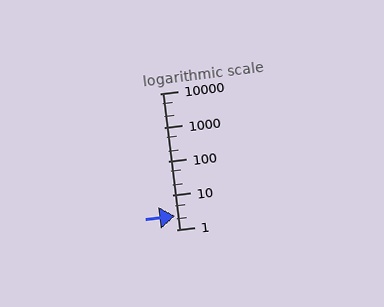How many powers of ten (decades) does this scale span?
The scale spans 4 decades, from 1 to 10000.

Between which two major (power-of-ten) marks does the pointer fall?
The pointer is between 1 and 10.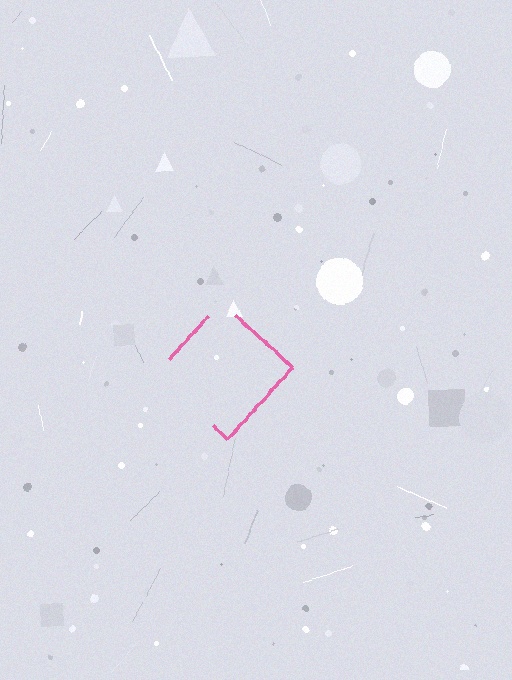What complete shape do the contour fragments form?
The contour fragments form a diamond.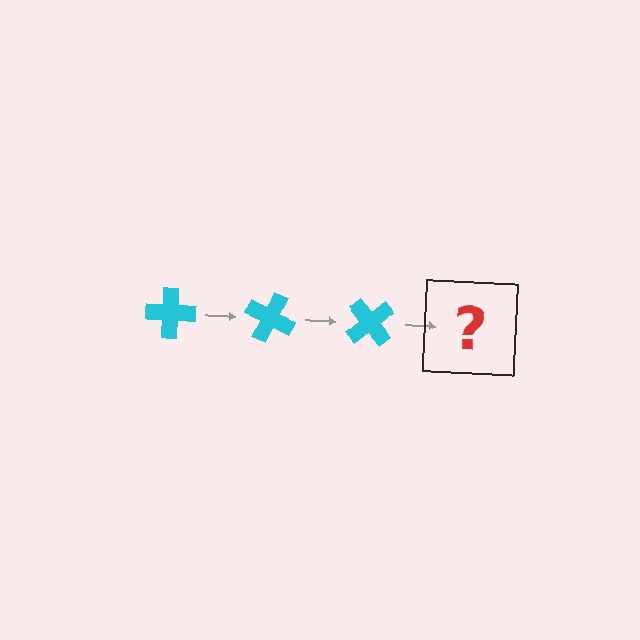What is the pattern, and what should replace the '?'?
The pattern is that the cross rotates 25 degrees each step. The '?' should be a cyan cross rotated 75 degrees.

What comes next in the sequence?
The next element should be a cyan cross rotated 75 degrees.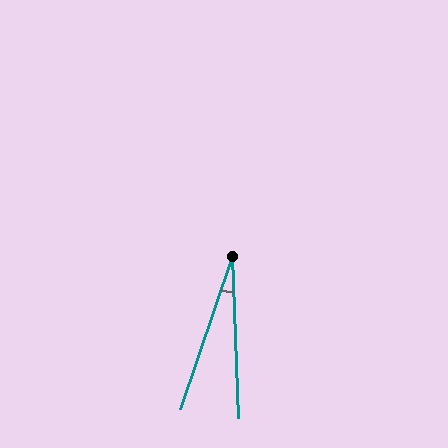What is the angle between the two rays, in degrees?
Approximately 21 degrees.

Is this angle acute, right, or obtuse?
It is acute.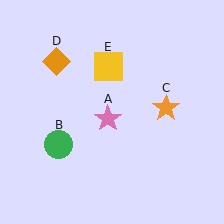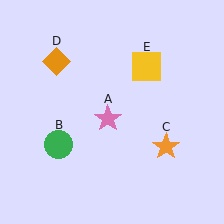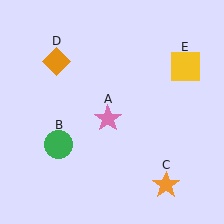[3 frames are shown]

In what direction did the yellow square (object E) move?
The yellow square (object E) moved right.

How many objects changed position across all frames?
2 objects changed position: orange star (object C), yellow square (object E).